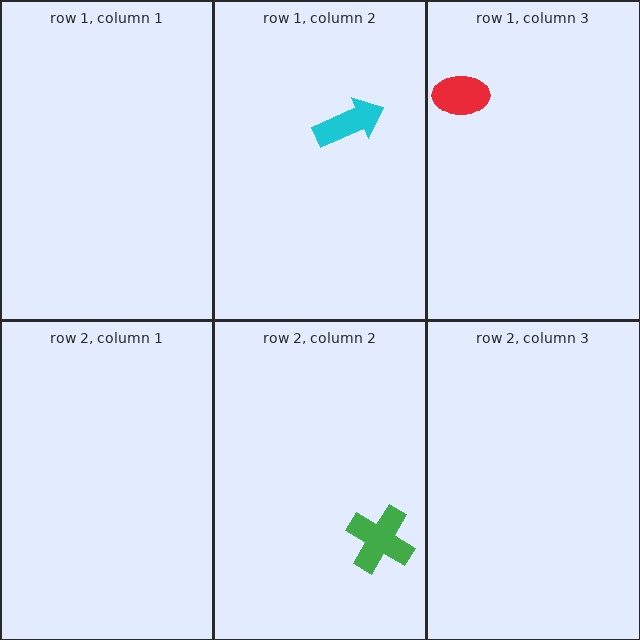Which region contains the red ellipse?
The row 1, column 3 region.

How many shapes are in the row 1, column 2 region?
1.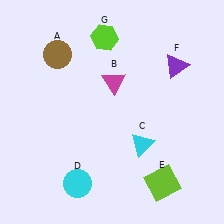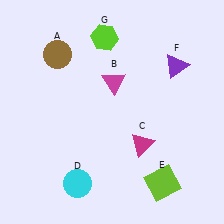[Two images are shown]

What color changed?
The triangle (C) changed from cyan in Image 1 to magenta in Image 2.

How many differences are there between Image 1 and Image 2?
There is 1 difference between the two images.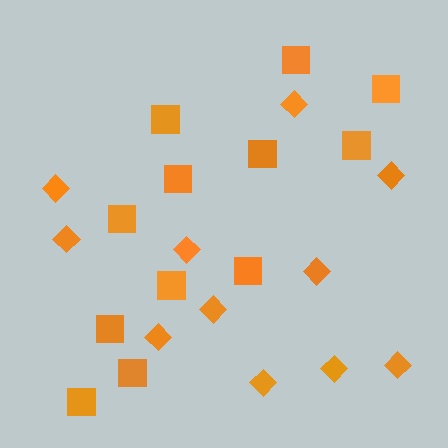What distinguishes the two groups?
There are 2 groups: one group of diamonds (11) and one group of squares (12).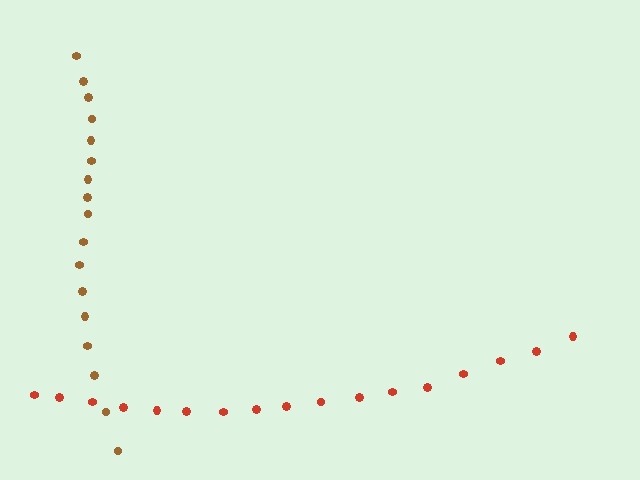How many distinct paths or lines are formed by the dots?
There are 2 distinct paths.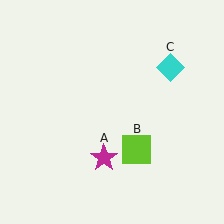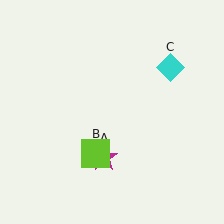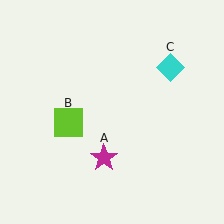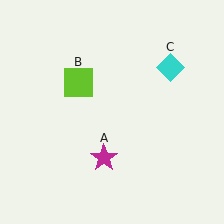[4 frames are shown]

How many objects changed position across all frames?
1 object changed position: lime square (object B).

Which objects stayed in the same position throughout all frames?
Magenta star (object A) and cyan diamond (object C) remained stationary.